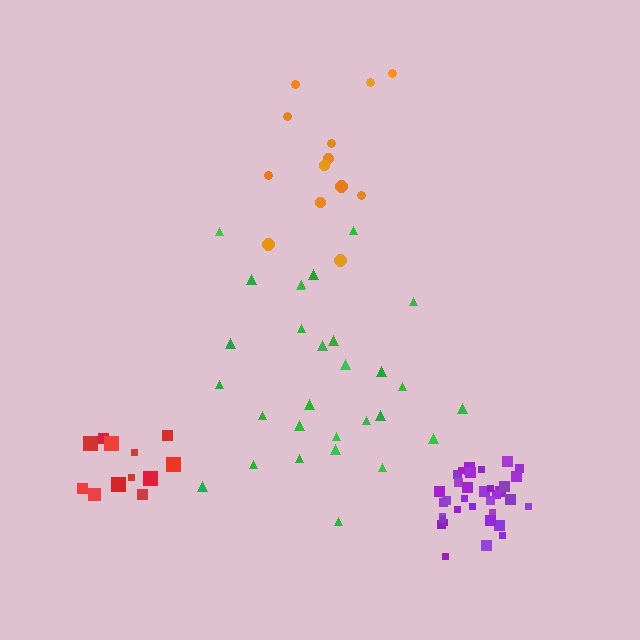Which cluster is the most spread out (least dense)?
Orange.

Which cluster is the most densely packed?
Purple.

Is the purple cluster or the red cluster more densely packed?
Purple.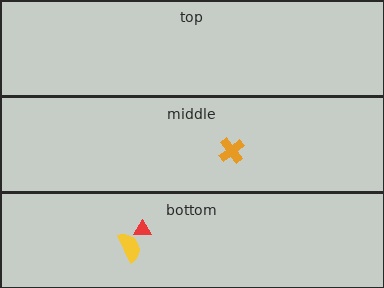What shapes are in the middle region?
The orange cross.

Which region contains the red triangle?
The bottom region.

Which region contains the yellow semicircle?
The bottom region.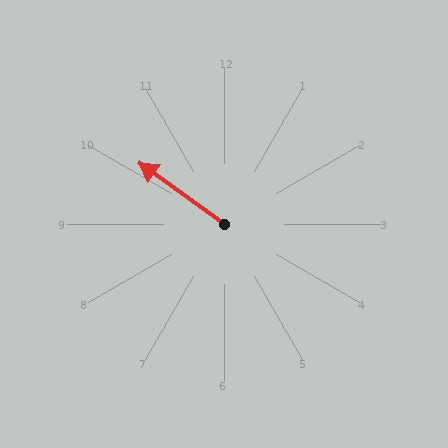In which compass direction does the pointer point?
Northwest.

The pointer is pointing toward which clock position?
Roughly 10 o'clock.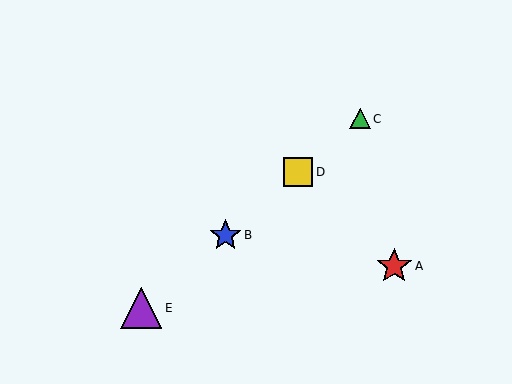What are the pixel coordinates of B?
Object B is at (225, 235).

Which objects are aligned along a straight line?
Objects B, C, D, E are aligned along a straight line.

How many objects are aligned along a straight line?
4 objects (B, C, D, E) are aligned along a straight line.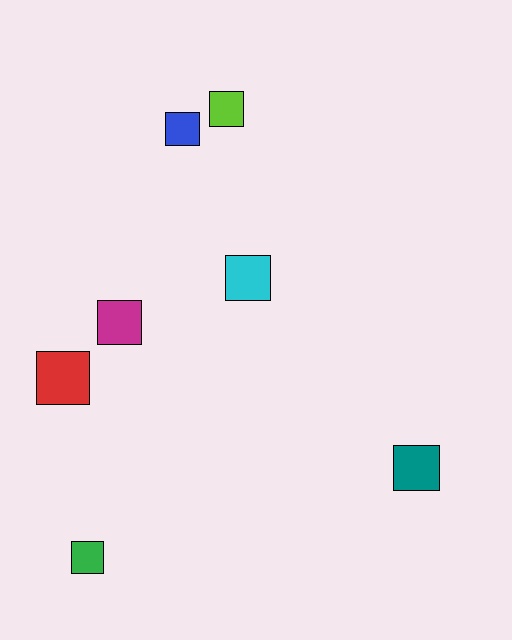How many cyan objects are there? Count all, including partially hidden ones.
There is 1 cyan object.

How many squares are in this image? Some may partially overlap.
There are 7 squares.